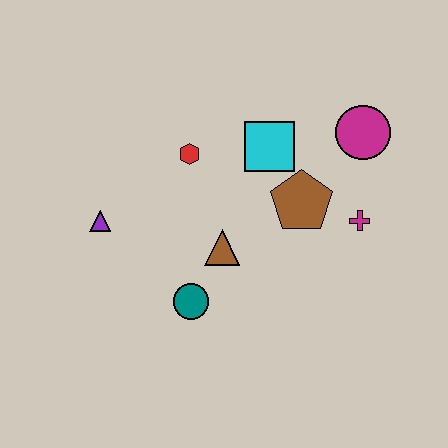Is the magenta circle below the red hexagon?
No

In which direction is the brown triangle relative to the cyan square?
The brown triangle is below the cyan square.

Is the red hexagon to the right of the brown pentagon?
No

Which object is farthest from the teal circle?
The magenta circle is farthest from the teal circle.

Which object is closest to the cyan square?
The brown pentagon is closest to the cyan square.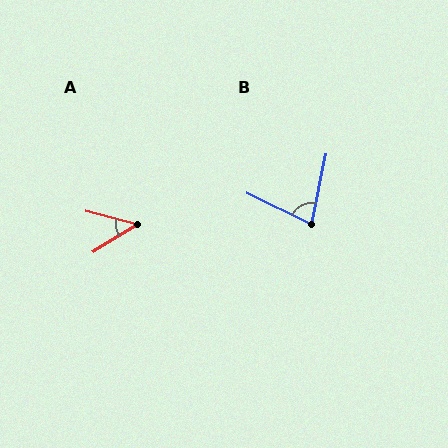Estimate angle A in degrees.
Approximately 47 degrees.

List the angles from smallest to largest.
A (47°), B (75°).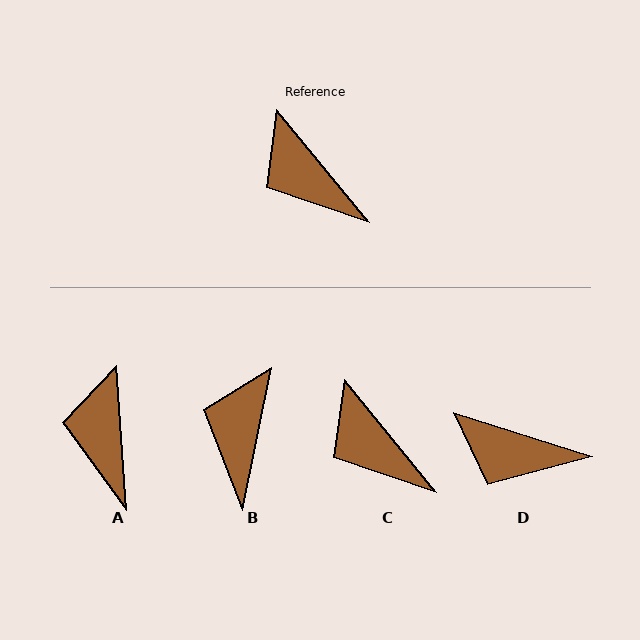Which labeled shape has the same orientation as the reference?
C.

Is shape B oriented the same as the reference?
No, it is off by about 51 degrees.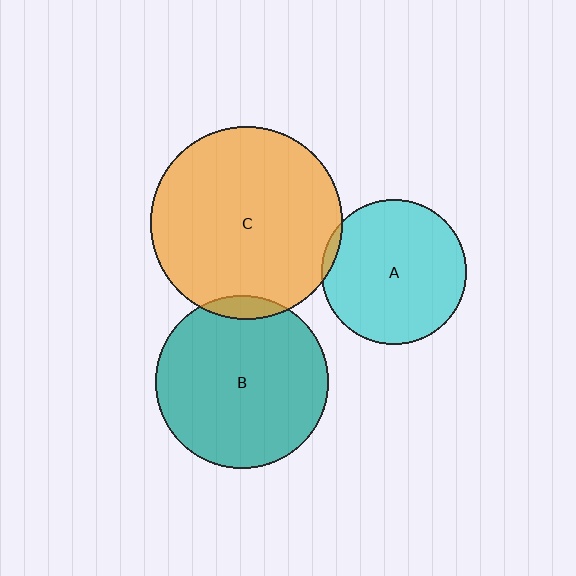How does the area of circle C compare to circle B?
Approximately 1.2 times.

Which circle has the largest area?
Circle C (orange).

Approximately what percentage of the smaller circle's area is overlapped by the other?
Approximately 5%.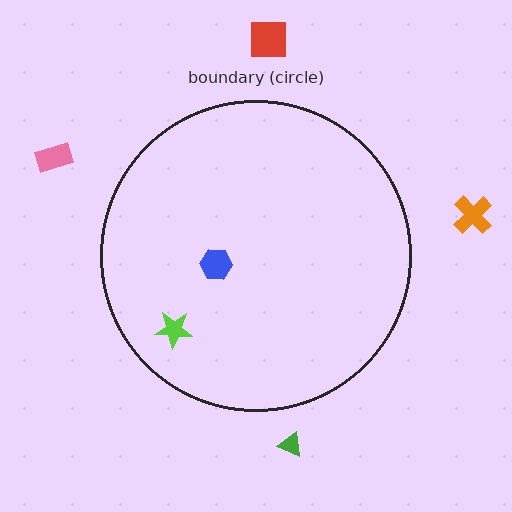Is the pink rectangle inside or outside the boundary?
Outside.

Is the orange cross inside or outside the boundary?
Outside.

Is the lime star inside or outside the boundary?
Inside.